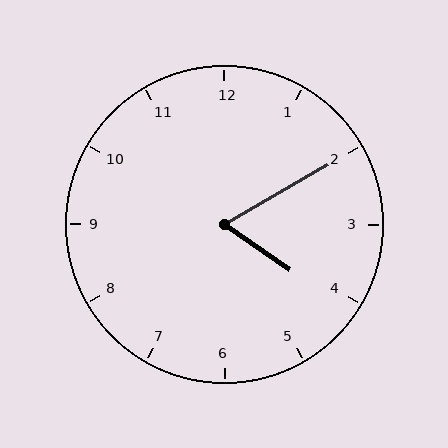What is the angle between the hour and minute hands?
Approximately 65 degrees.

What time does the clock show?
4:10.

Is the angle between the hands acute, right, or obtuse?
It is acute.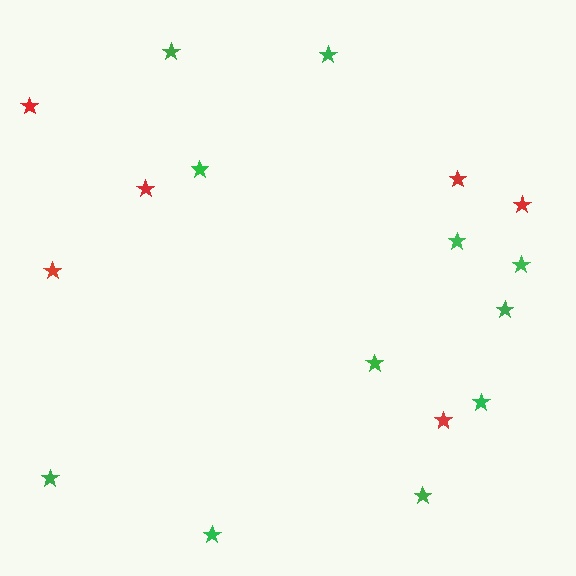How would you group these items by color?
There are 2 groups: one group of green stars (11) and one group of red stars (6).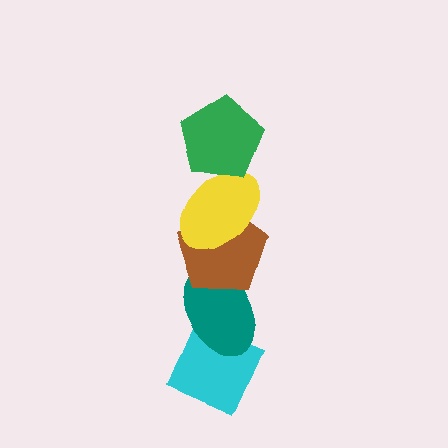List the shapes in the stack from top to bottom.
From top to bottom: the green pentagon, the yellow ellipse, the brown pentagon, the teal ellipse, the cyan diamond.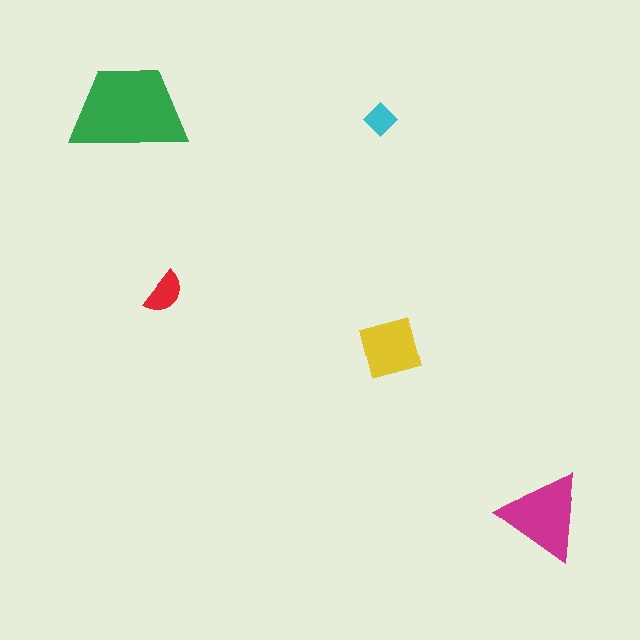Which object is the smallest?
The cyan diamond.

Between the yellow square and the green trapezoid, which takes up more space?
The green trapezoid.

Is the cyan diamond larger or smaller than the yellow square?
Smaller.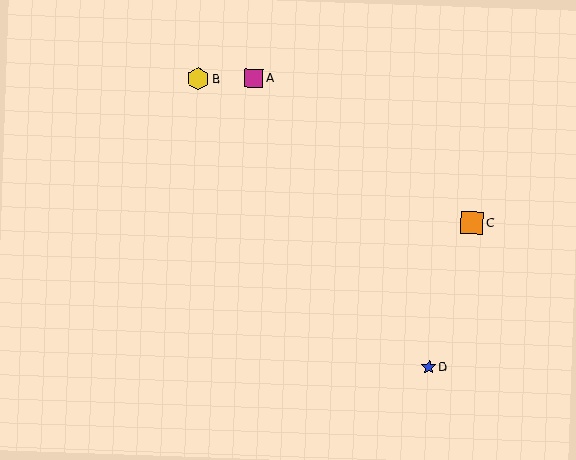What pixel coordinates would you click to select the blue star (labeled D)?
Click at (429, 367) to select the blue star D.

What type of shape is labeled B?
Shape B is a yellow hexagon.